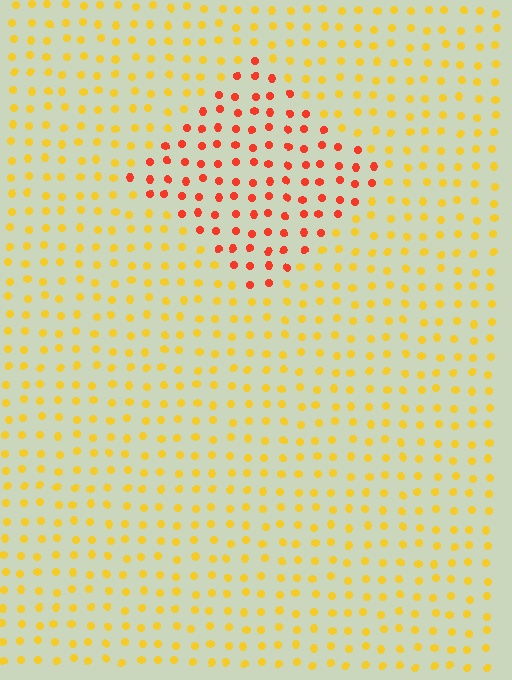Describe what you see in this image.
The image is filled with small yellow elements in a uniform arrangement. A diamond-shaped region is visible where the elements are tinted to a slightly different hue, forming a subtle color boundary.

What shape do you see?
I see a diamond.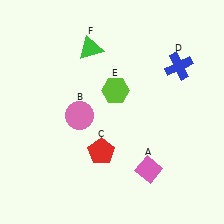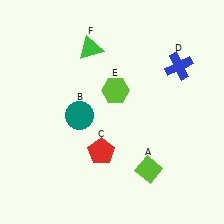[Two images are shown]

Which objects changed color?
A changed from pink to lime. B changed from pink to teal.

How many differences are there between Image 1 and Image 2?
There are 2 differences between the two images.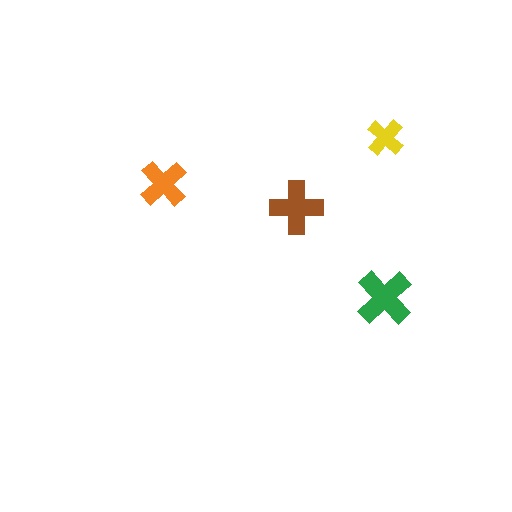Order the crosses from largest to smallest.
the green one, the brown one, the orange one, the yellow one.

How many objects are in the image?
There are 4 objects in the image.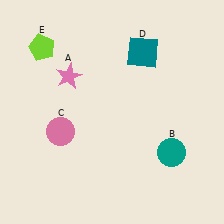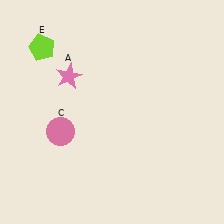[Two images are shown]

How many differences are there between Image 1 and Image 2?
There are 2 differences between the two images.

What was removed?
The teal square (D), the teal circle (B) were removed in Image 2.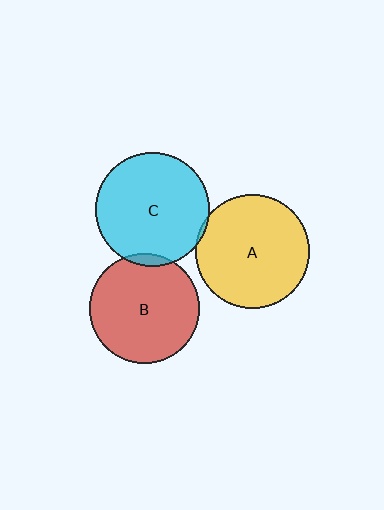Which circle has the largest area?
Circle C (cyan).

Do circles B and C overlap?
Yes.